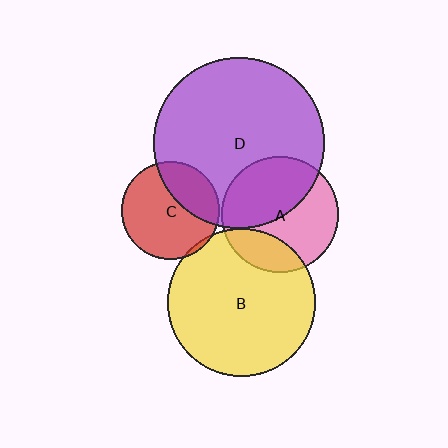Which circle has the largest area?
Circle D (purple).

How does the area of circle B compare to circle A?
Approximately 1.6 times.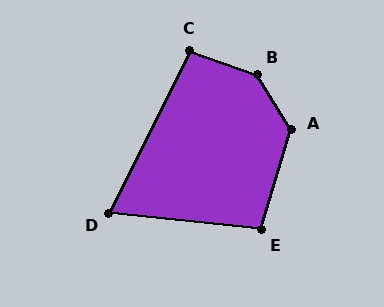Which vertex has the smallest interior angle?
D, at approximately 70 degrees.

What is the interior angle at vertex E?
Approximately 101 degrees (obtuse).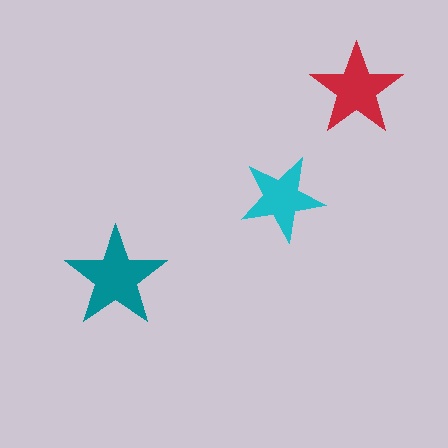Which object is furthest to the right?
The red star is rightmost.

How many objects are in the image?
There are 3 objects in the image.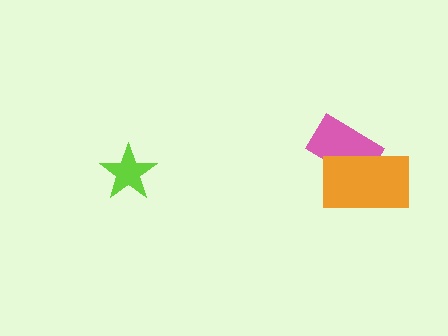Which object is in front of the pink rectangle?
The orange rectangle is in front of the pink rectangle.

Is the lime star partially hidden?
No, no other shape covers it.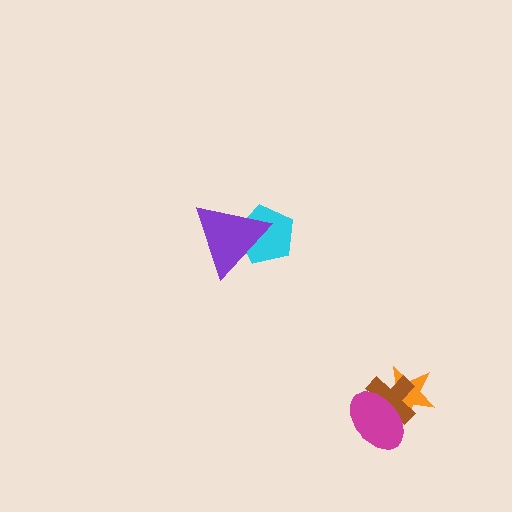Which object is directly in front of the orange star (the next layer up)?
The brown cross is directly in front of the orange star.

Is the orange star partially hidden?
Yes, it is partially covered by another shape.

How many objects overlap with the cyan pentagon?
1 object overlaps with the cyan pentagon.